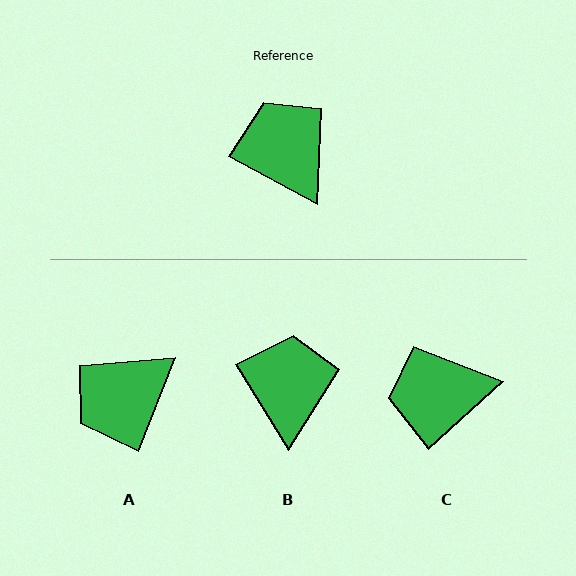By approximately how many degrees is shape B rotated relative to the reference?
Approximately 30 degrees clockwise.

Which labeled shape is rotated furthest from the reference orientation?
A, about 97 degrees away.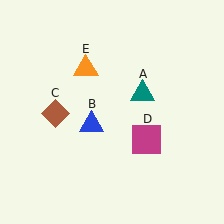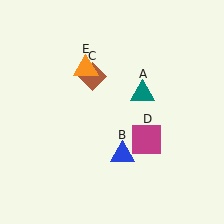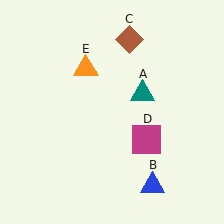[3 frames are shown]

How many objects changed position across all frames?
2 objects changed position: blue triangle (object B), brown diamond (object C).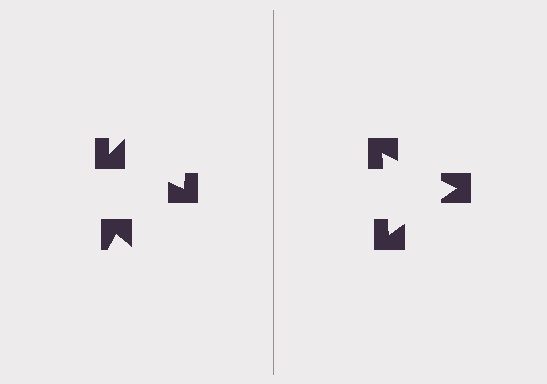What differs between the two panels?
The notched squares are positioned identically on both sides; only the wedge orientations differ. On the right they align to a triangle; on the left they are misaligned.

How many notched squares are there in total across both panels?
6 — 3 on each side.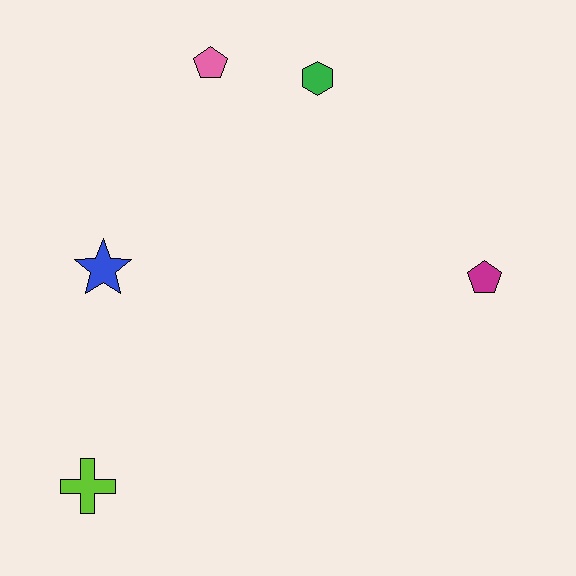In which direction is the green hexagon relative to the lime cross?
The green hexagon is above the lime cross.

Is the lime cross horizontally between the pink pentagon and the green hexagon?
No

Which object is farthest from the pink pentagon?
The lime cross is farthest from the pink pentagon.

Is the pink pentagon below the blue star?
No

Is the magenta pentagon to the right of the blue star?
Yes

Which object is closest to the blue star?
The lime cross is closest to the blue star.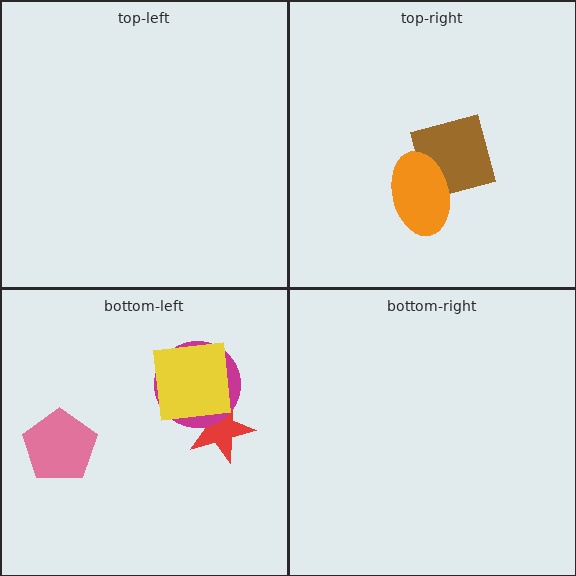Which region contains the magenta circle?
The bottom-left region.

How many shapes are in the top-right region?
2.